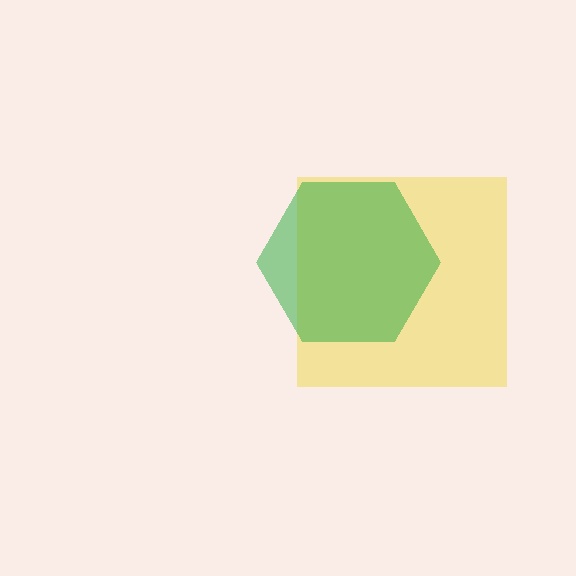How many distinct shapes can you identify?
There are 2 distinct shapes: a yellow square, a green hexagon.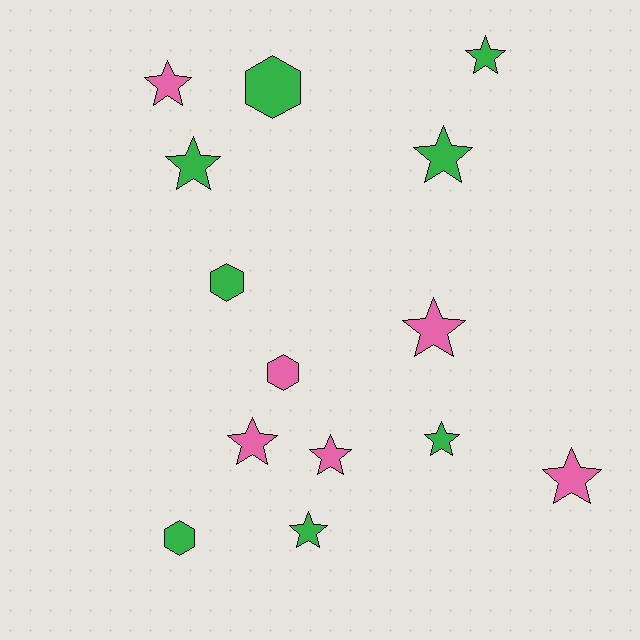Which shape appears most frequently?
Star, with 10 objects.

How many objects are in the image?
There are 14 objects.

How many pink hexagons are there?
There is 1 pink hexagon.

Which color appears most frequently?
Green, with 8 objects.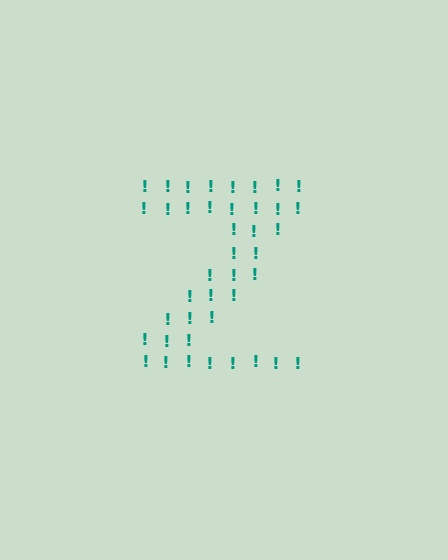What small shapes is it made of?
It is made of small exclamation marks.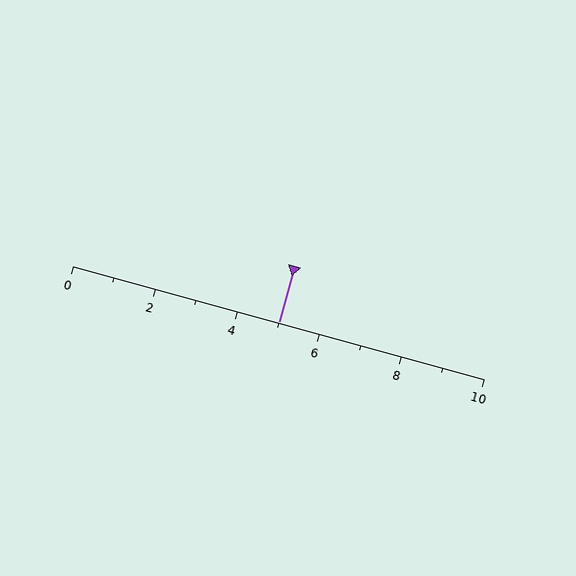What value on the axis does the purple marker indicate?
The marker indicates approximately 5.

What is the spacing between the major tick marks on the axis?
The major ticks are spaced 2 apart.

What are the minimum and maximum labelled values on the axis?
The axis runs from 0 to 10.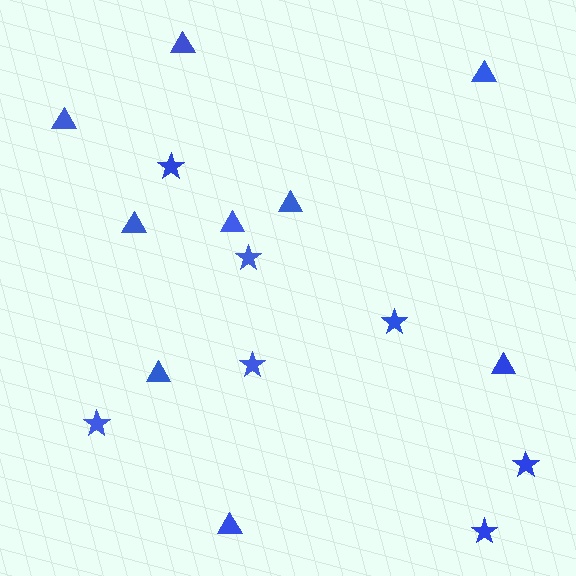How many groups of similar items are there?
There are 2 groups: one group of triangles (9) and one group of stars (7).